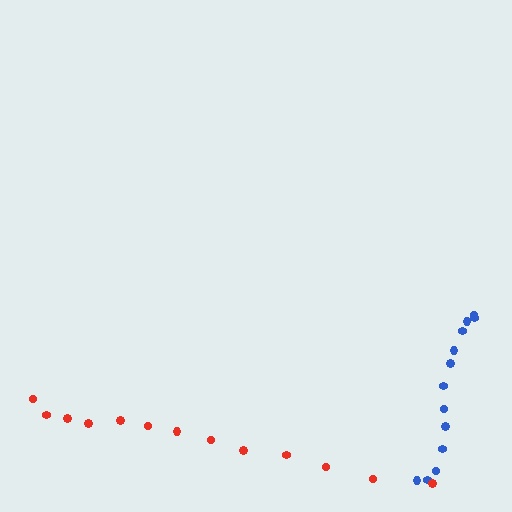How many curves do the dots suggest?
There are 2 distinct paths.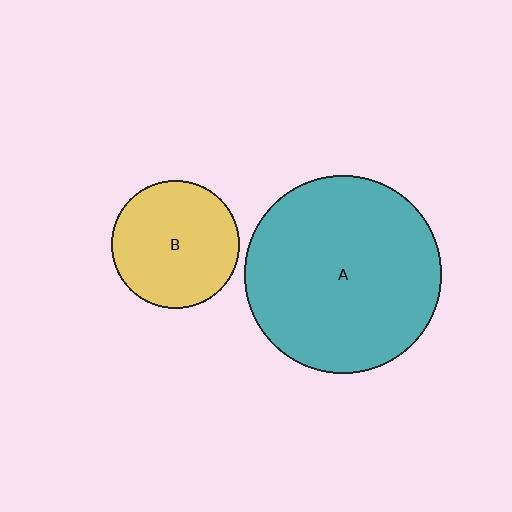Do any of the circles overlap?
No, none of the circles overlap.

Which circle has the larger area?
Circle A (teal).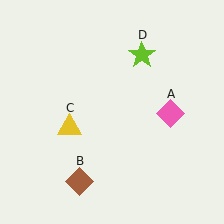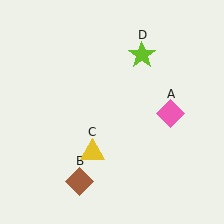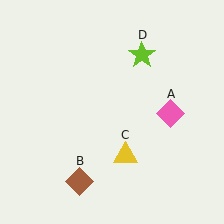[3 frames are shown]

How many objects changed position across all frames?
1 object changed position: yellow triangle (object C).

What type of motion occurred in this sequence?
The yellow triangle (object C) rotated counterclockwise around the center of the scene.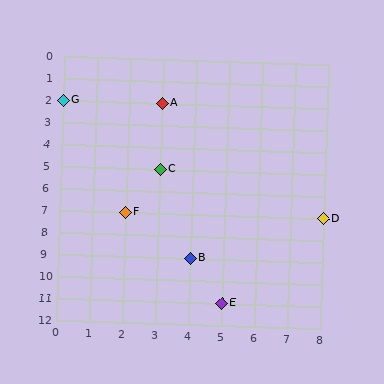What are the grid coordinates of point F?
Point F is at grid coordinates (2, 7).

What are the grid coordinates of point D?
Point D is at grid coordinates (8, 7).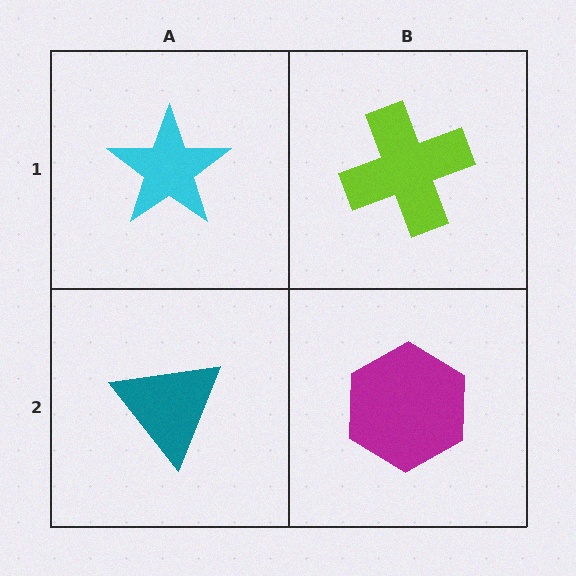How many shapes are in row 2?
2 shapes.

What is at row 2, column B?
A magenta hexagon.